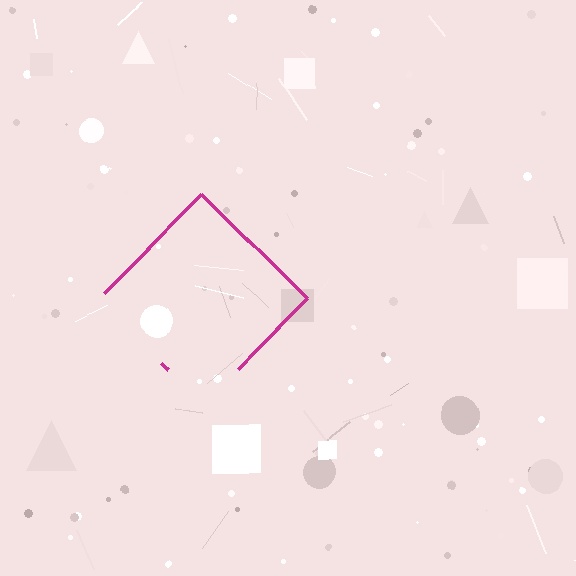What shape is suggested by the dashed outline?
The dashed outline suggests a diamond.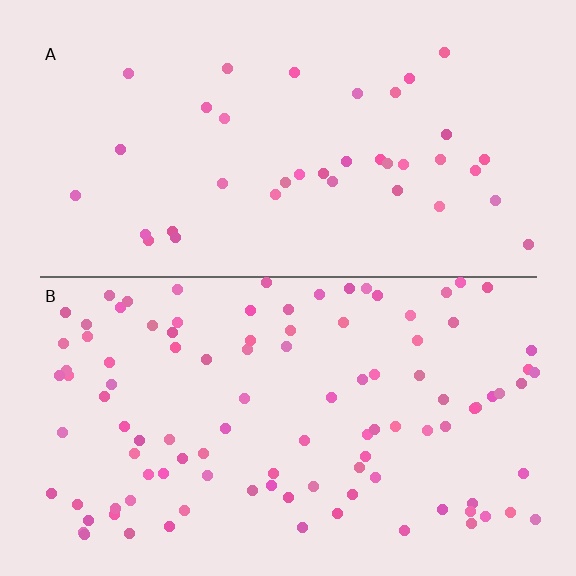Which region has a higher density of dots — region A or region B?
B (the bottom).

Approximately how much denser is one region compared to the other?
Approximately 2.7× — region B over region A.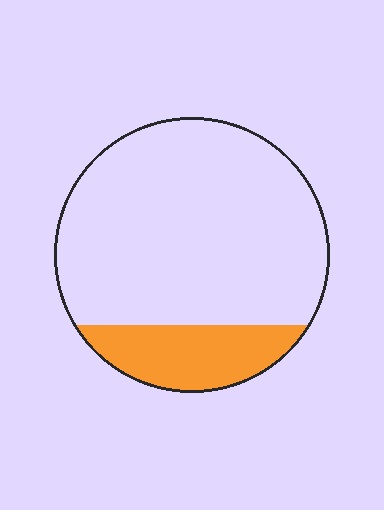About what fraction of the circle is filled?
About one fifth (1/5).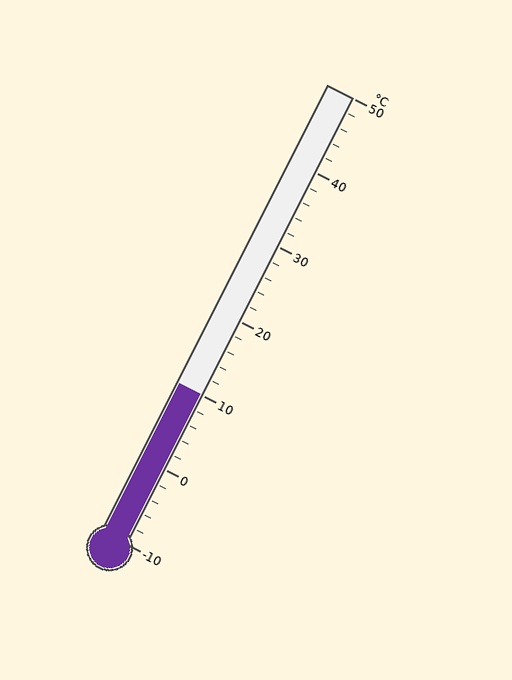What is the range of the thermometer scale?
The thermometer scale ranges from -10°C to 50°C.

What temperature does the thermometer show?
The thermometer shows approximately 10°C.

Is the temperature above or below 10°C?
The temperature is at 10°C.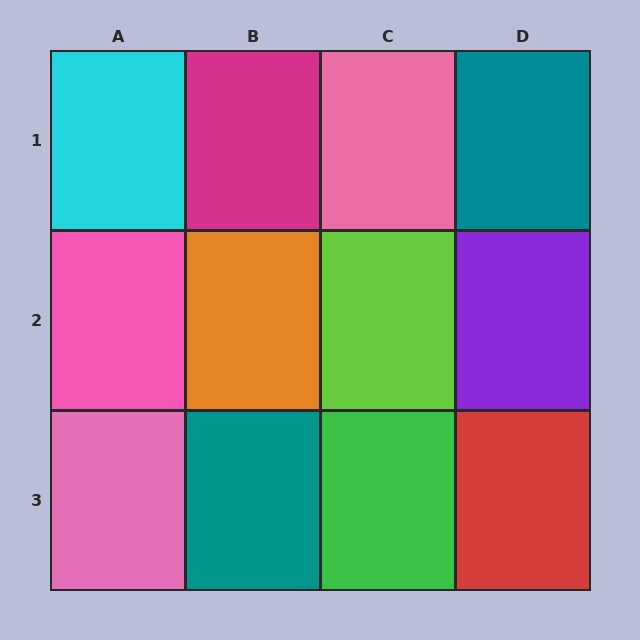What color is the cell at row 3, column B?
Teal.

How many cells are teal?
2 cells are teal.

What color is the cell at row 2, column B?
Orange.